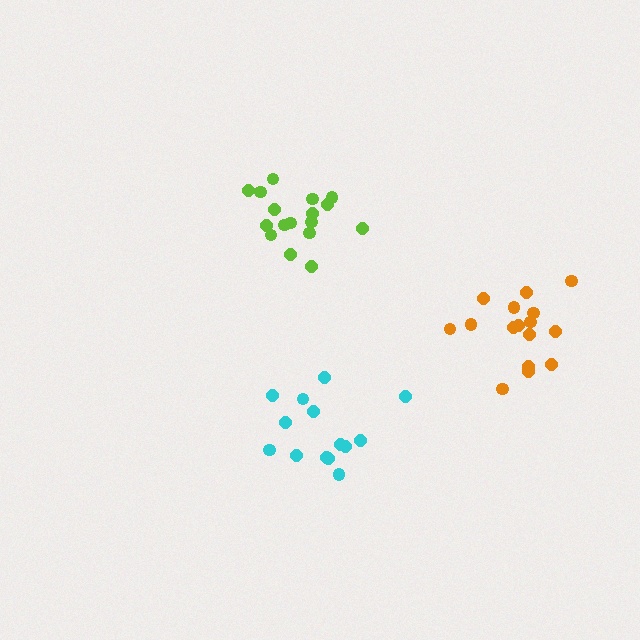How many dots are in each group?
Group 1: 14 dots, Group 2: 16 dots, Group 3: 17 dots (47 total).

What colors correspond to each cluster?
The clusters are colored: cyan, orange, lime.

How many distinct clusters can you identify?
There are 3 distinct clusters.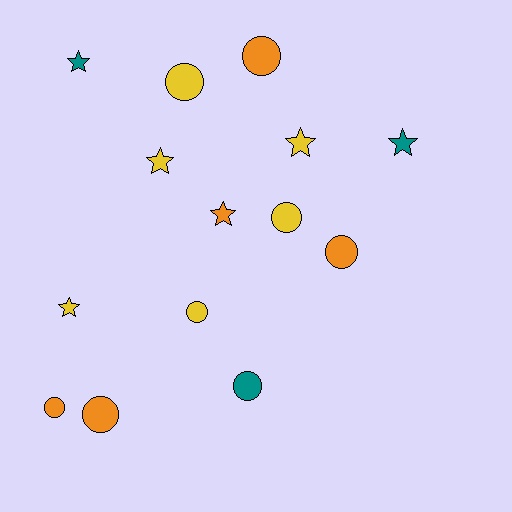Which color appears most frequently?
Yellow, with 6 objects.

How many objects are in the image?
There are 14 objects.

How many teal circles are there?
There is 1 teal circle.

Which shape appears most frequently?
Circle, with 8 objects.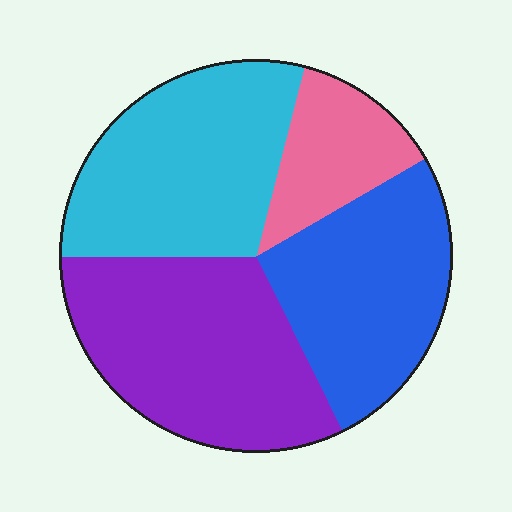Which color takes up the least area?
Pink, at roughly 15%.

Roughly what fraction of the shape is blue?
Blue takes up between a sixth and a third of the shape.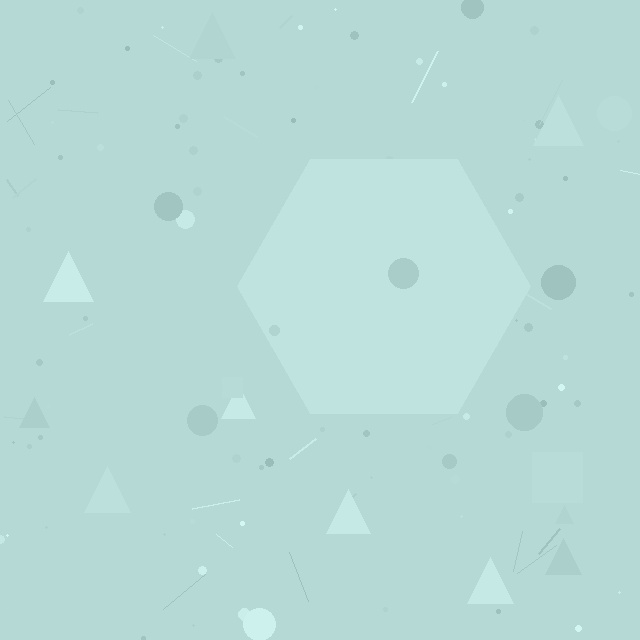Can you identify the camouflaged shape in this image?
The camouflaged shape is a hexagon.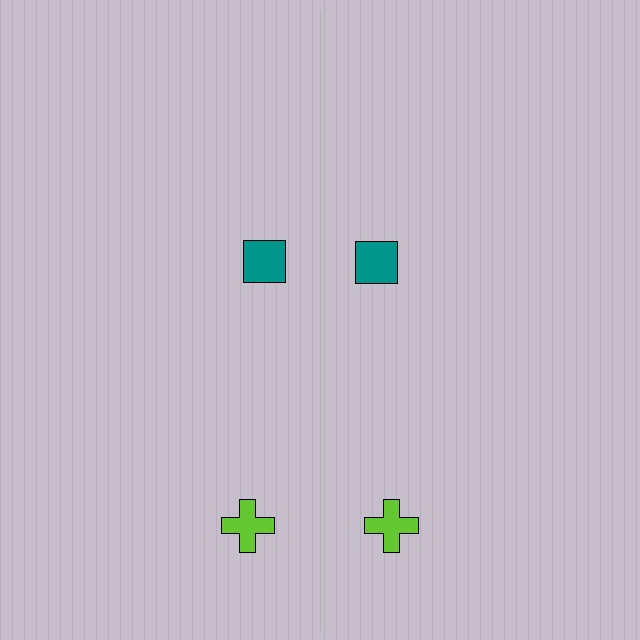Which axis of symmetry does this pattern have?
The pattern has a vertical axis of symmetry running through the center of the image.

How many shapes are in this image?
There are 4 shapes in this image.